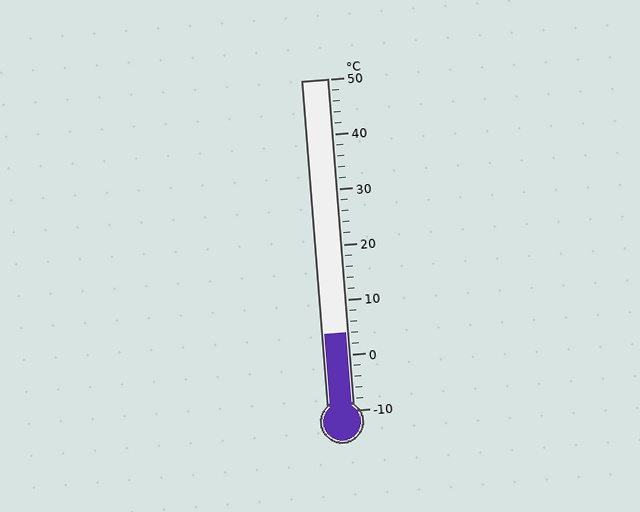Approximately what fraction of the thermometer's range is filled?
The thermometer is filled to approximately 25% of its range.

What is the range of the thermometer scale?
The thermometer scale ranges from -10°C to 50°C.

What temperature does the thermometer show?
The thermometer shows approximately 4°C.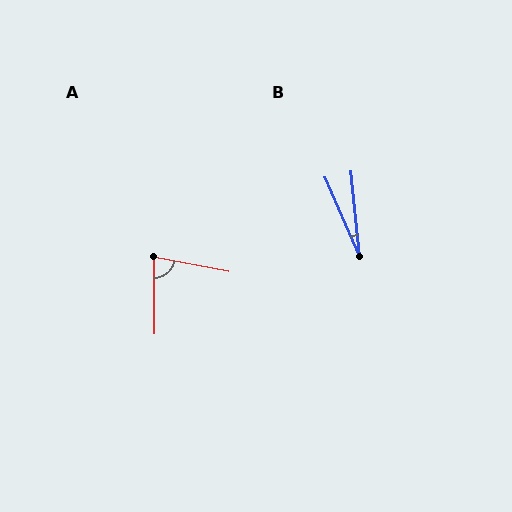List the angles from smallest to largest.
B (17°), A (79°).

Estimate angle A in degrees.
Approximately 79 degrees.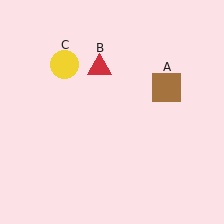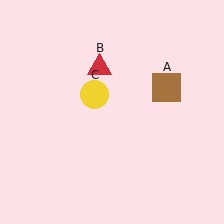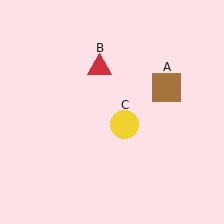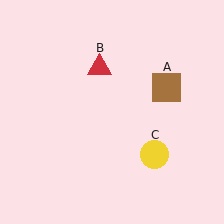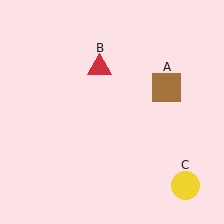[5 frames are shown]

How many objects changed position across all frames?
1 object changed position: yellow circle (object C).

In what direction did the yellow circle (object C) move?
The yellow circle (object C) moved down and to the right.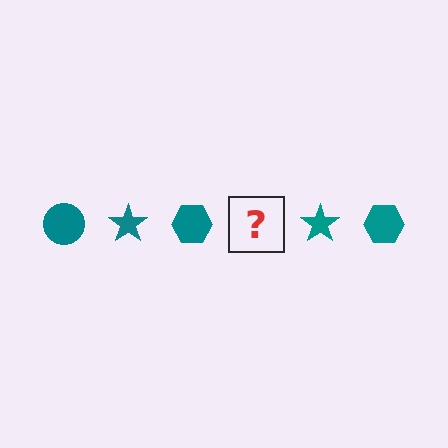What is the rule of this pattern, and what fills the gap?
The rule is that the pattern cycles through circle, star, hexagon shapes in teal. The gap should be filled with a teal circle.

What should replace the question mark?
The question mark should be replaced with a teal circle.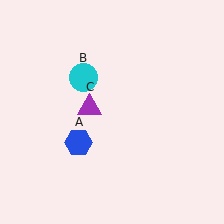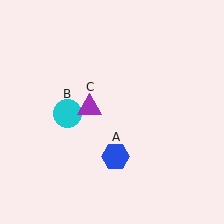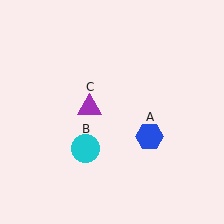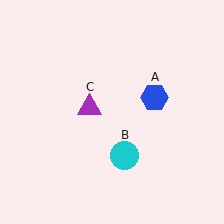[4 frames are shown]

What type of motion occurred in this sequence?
The blue hexagon (object A), cyan circle (object B) rotated counterclockwise around the center of the scene.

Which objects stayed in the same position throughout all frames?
Purple triangle (object C) remained stationary.